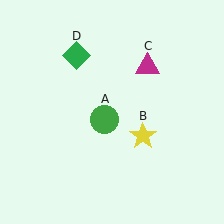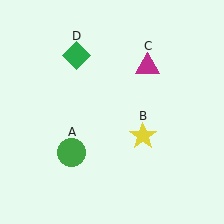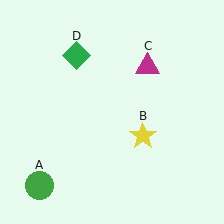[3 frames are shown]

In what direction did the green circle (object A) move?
The green circle (object A) moved down and to the left.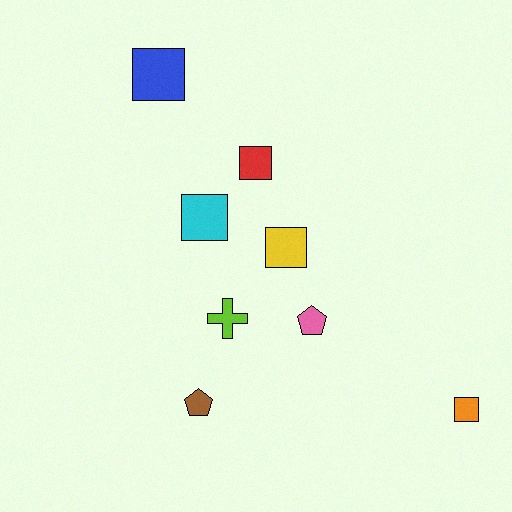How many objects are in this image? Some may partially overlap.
There are 8 objects.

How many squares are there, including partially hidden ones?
There are 5 squares.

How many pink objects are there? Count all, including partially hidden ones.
There is 1 pink object.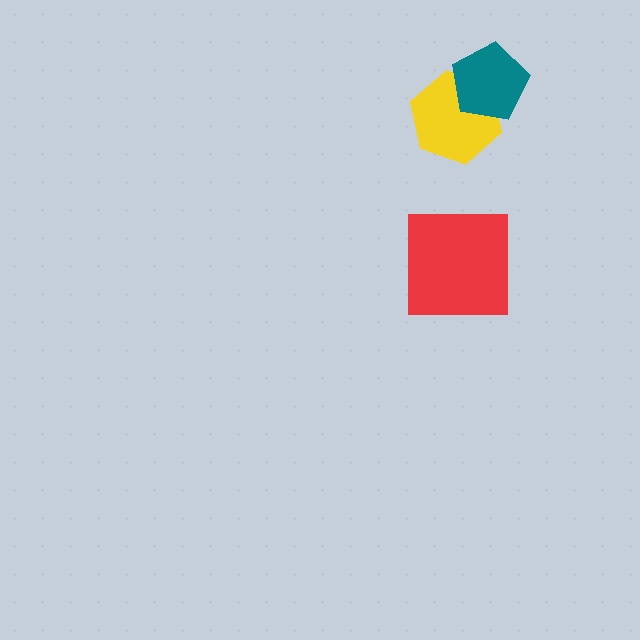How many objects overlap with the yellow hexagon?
1 object overlaps with the yellow hexagon.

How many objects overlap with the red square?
0 objects overlap with the red square.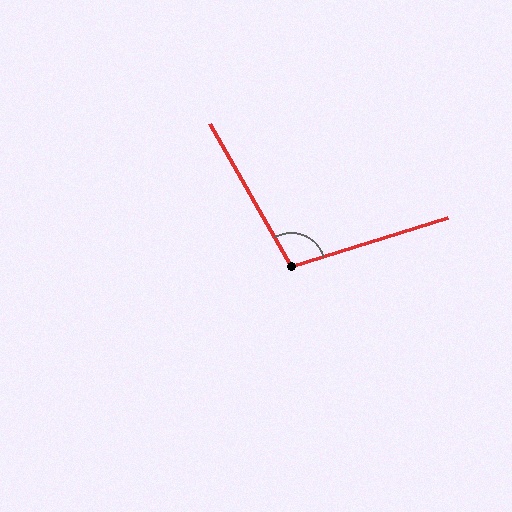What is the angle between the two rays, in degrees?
Approximately 103 degrees.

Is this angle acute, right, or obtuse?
It is obtuse.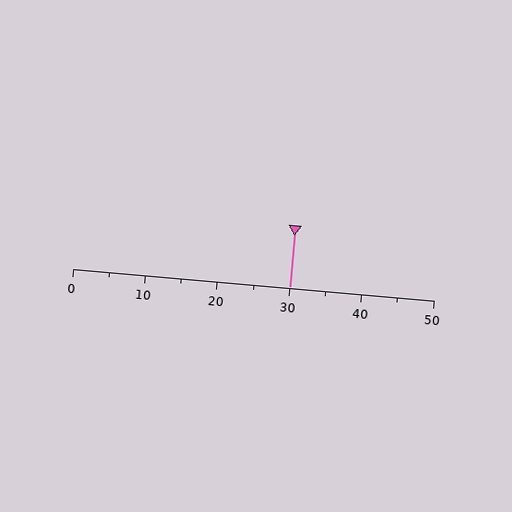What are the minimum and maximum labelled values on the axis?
The axis runs from 0 to 50.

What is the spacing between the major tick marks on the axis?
The major ticks are spaced 10 apart.